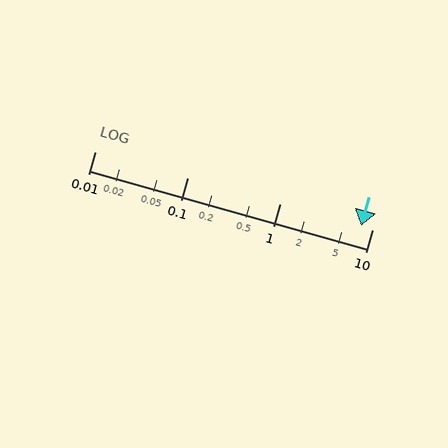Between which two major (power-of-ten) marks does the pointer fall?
The pointer is between 1 and 10.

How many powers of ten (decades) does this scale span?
The scale spans 3 decades, from 0.01 to 10.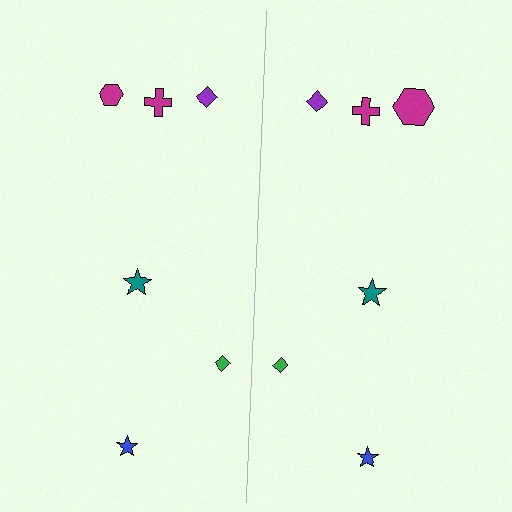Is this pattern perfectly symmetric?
No, the pattern is not perfectly symmetric. The magenta hexagon on the right side has a different size than its mirror counterpart.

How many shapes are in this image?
There are 12 shapes in this image.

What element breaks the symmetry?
The magenta hexagon on the right side has a different size than its mirror counterpart.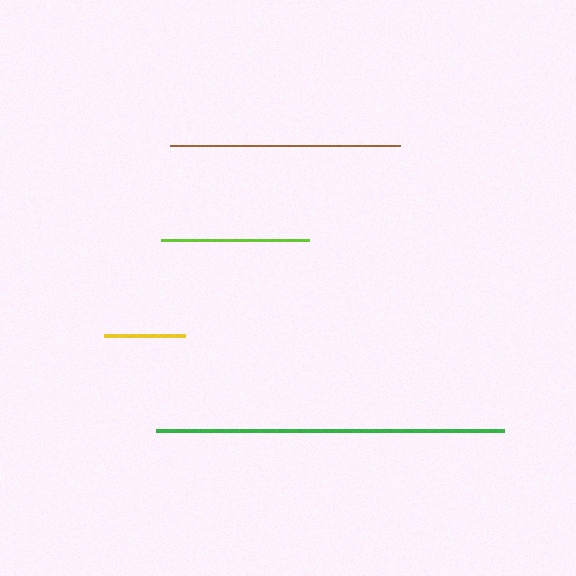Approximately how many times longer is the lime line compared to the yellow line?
The lime line is approximately 1.8 times the length of the yellow line.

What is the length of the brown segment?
The brown segment is approximately 230 pixels long.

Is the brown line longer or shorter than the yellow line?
The brown line is longer than the yellow line.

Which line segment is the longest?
The green line is the longest at approximately 348 pixels.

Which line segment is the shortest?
The yellow line is the shortest at approximately 80 pixels.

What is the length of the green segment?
The green segment is approximately 348 pixels long.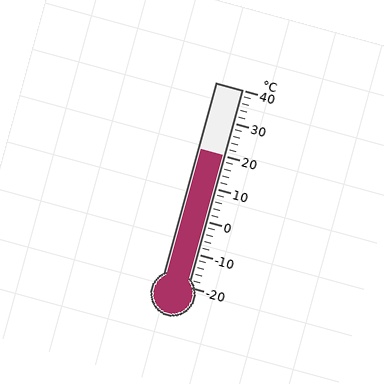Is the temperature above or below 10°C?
The temperature is above 10°C.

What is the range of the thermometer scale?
The thermometer scale ranges from -20°C to 40°C.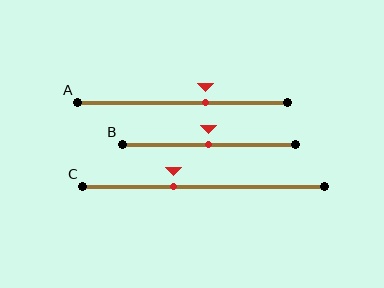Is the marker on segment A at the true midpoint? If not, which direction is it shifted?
No, the marker on segment A is shifted to the right by about 11% of the segment length.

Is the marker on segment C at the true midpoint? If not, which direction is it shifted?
No, the marker on segment C is shifted to the left by about 12% of the segment length.